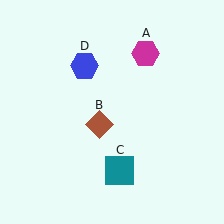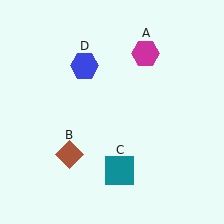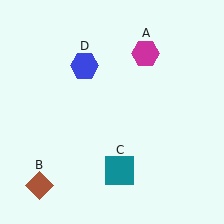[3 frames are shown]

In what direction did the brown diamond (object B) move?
The brown diamond (object B) moved down and to the left.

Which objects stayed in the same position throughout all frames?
Magenta hexagon (object A) and teal square (object C) and blue hexagon (object D) remained stationary.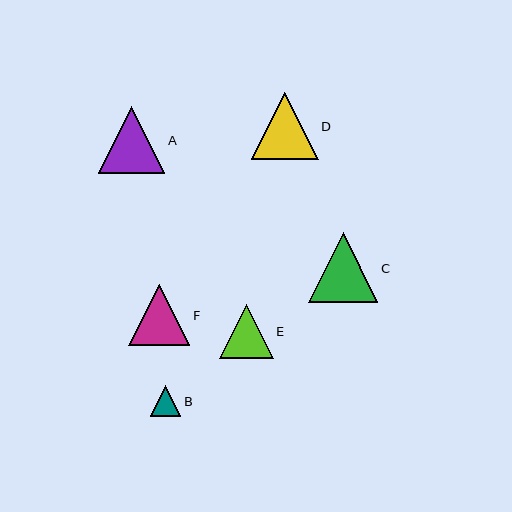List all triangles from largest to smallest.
From largest to smallest: C, D, A, F, E, B.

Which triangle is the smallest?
Triangle B is the smallest with a size of approximately 31 pixels.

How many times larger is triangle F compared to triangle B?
Triangle F is approximately 2.0 times the size of triangle B.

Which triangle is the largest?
Triangle C is the largest with a size of approximately 70 pixels.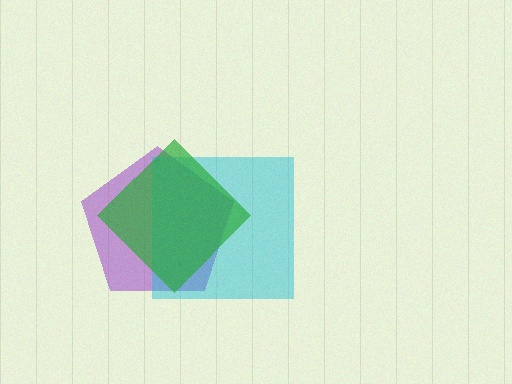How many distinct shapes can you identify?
There are 3 distinct shapes: a purple pentagon, a cyan square, a green diamond.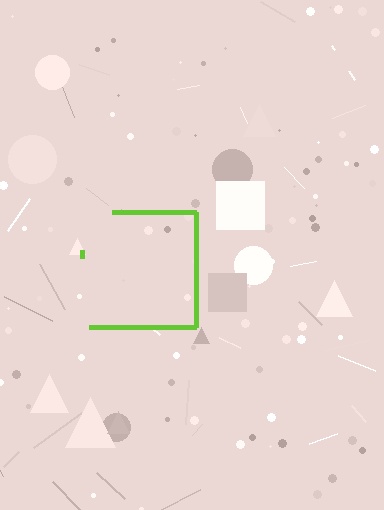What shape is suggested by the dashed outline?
The dashed outline suggests a square.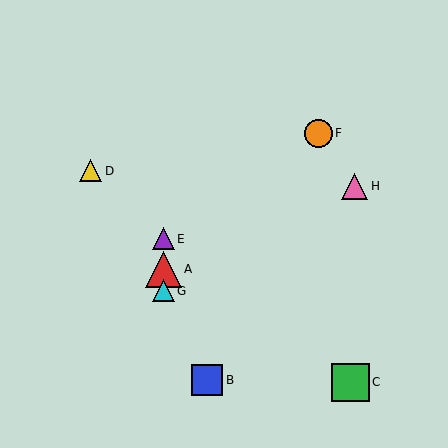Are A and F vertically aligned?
No, A is at x≈163 and F is at x≈318.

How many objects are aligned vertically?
3 objects (A, E, G) are aligned vertically.